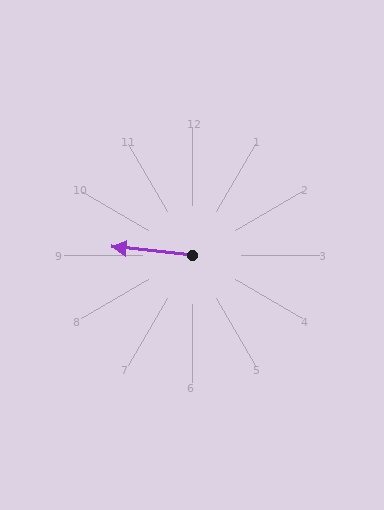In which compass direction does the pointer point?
West.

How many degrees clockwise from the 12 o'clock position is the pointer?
Approximately 276 degrees.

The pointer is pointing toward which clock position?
Roughly 9 o'clock.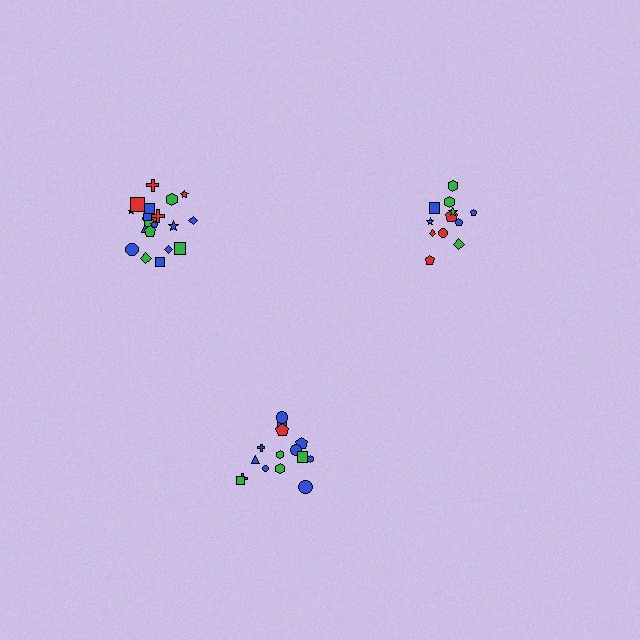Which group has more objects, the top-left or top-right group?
The top-left group.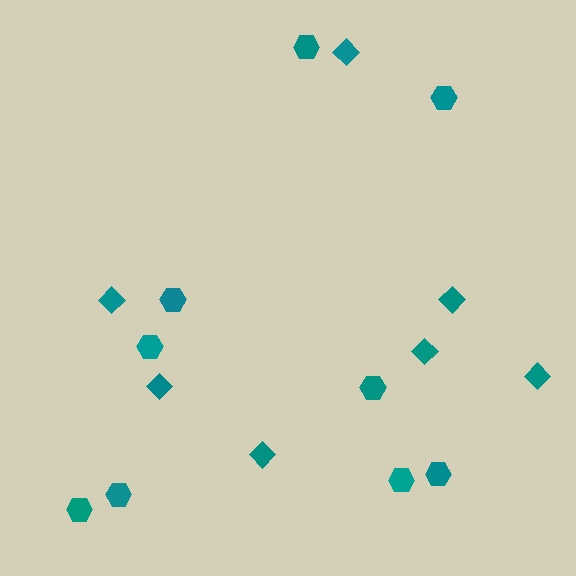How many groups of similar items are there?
There are 2 groups: one group of diamonds (7) and one group of hexagons (9).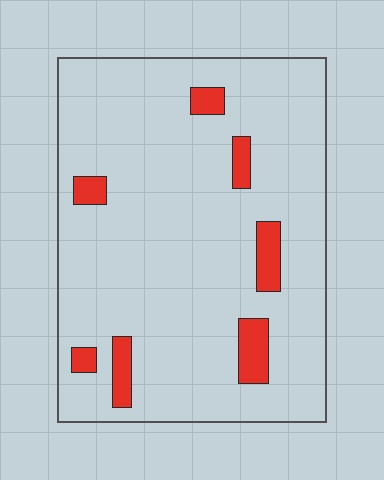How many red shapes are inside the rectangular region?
7.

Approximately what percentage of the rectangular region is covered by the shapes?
Approximately 10%.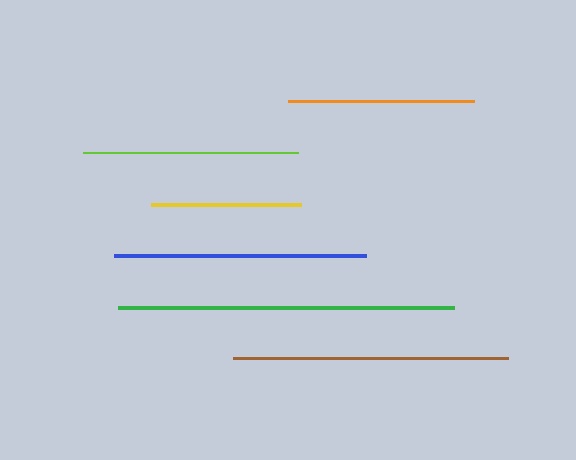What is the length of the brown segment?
The brown segment is approximately 275 pixels long.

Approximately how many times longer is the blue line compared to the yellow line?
The blue line is approximately 1.7 times the length of the yellow line.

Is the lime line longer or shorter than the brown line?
The brown line is longer than the lime line.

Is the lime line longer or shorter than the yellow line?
The lime line is longer than the yellow line.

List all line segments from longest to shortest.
From longest to shortest: green, brown, blue, lime, orange, yellow.